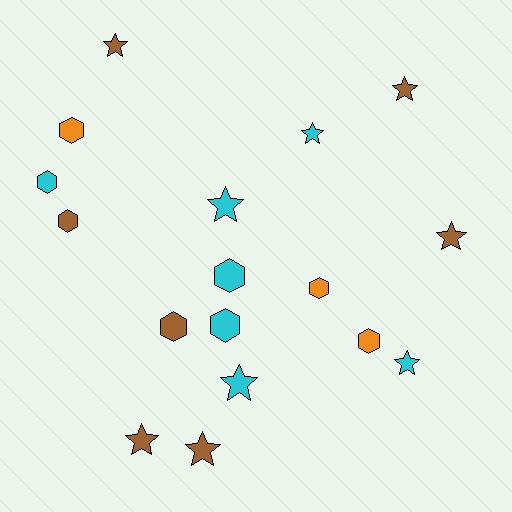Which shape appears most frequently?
Star, with 9 objects.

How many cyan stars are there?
There are 4 cyan stars.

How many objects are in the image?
There are 17 objects.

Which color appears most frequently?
Brown, with 7 objects.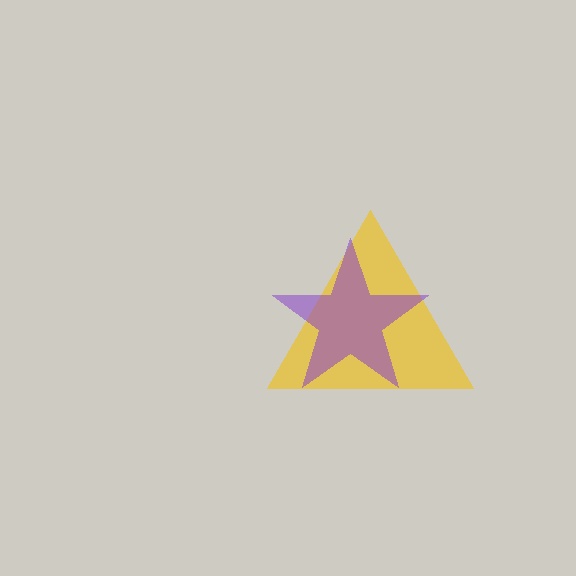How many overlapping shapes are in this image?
There are 2 overlapping shapes in the image.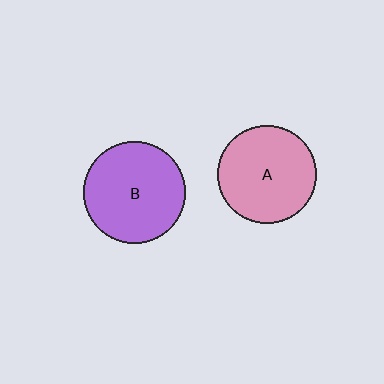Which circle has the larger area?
Circle B (purple).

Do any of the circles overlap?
No, none of the circles overlap.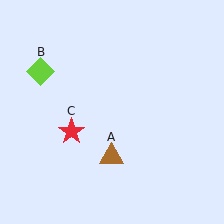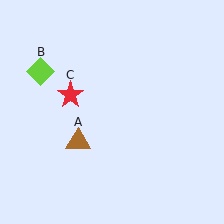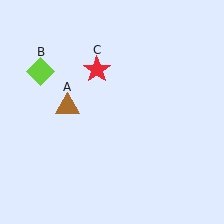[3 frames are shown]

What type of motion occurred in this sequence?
The brown triangle (object A), red star (object C) rotated clockwise around the center of the scene.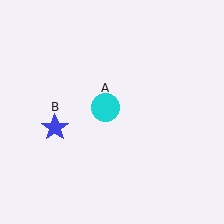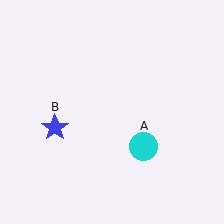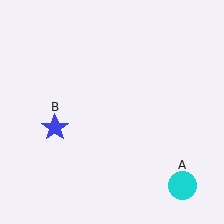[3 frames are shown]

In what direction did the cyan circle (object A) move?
The cyan circle (object A) moved down and to the right.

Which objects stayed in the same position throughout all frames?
Blue star (object B) remained stationary.